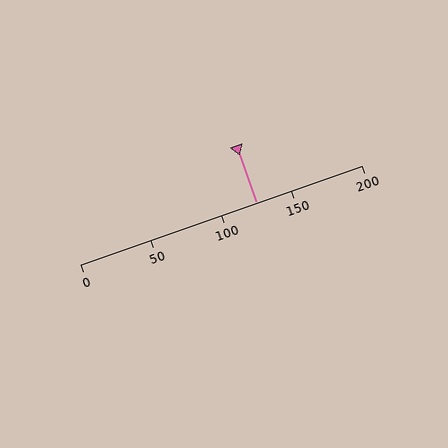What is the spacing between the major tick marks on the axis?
The major ticks are spaced 50 apart.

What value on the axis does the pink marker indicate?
The marker indicates approximately 125.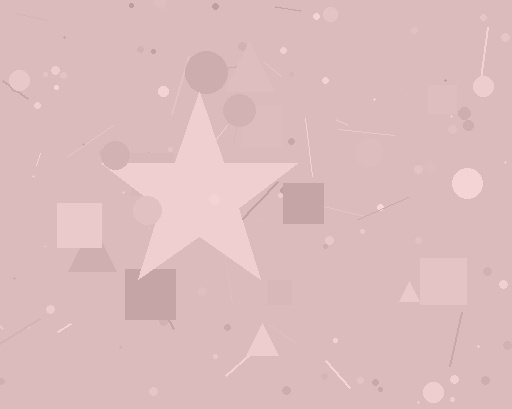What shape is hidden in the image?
A star is hidden in the image.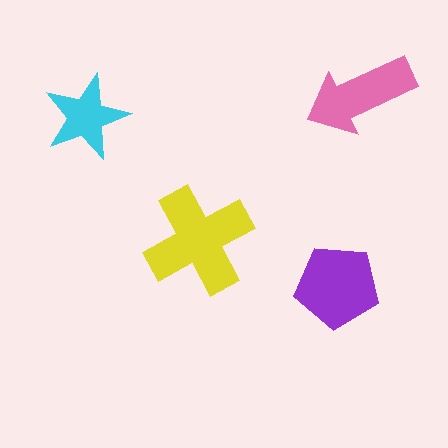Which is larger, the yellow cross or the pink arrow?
The yellow cross.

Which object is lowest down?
The purple pentagon is bottommost.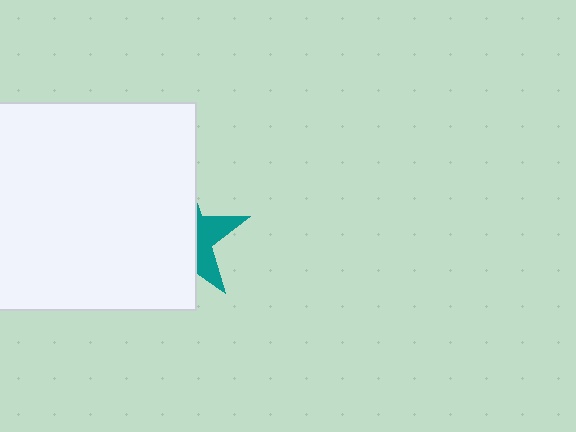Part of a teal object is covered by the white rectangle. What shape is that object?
It is a star.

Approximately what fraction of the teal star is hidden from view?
Roughly 68% of the teal star is hidden behind the white rectangle.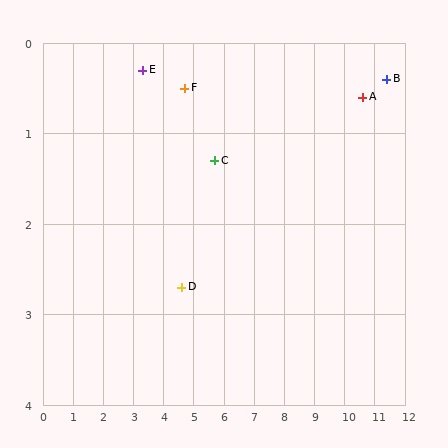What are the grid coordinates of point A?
Point A is at approximately (10.6, 0.6).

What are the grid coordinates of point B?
Point B is at approximately (11.4, 0.4).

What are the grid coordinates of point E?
Point E is at approximately (3.3, 0.3).